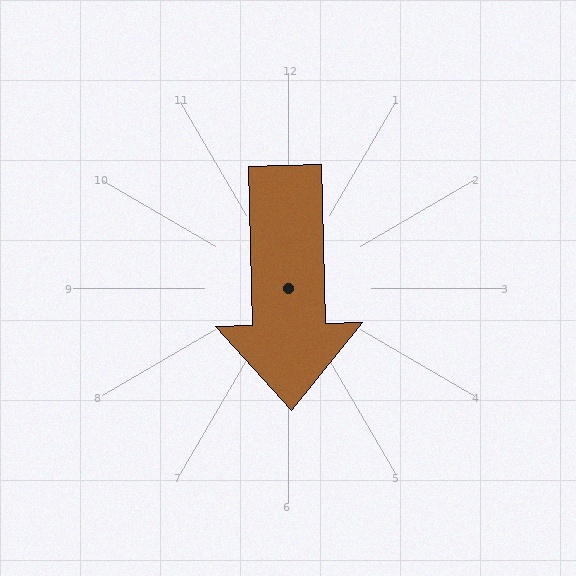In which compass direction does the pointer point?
South.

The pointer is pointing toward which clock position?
Roughly 6 o'clock.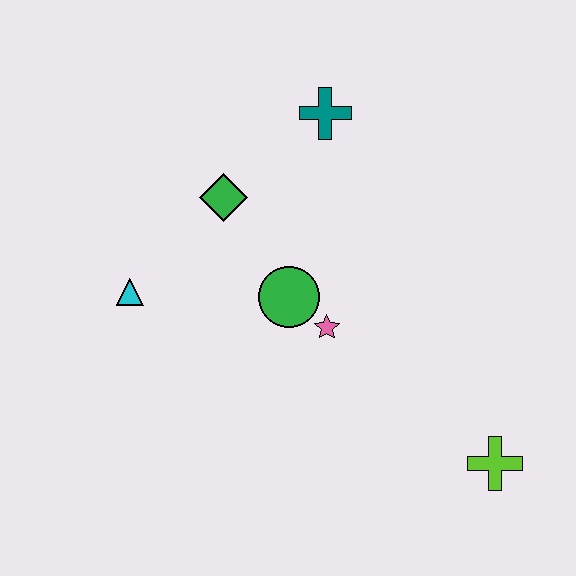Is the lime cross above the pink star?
No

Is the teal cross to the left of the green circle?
No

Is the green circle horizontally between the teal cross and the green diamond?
Yes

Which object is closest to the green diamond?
The green circle is closest to the green diamond.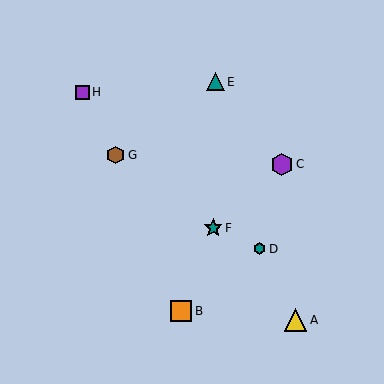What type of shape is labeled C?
Shape C is a purple hexagon.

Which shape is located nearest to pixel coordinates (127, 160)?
The brown hexagon (labeled G) at (116, 155) is nearest to that location.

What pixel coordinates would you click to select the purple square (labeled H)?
Click at (82, 92) to select the purple square H.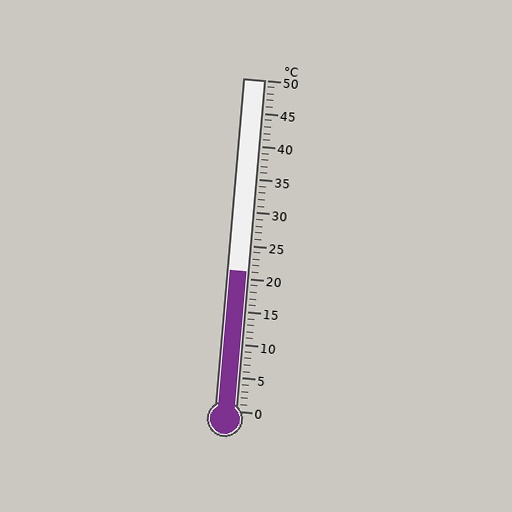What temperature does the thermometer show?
The thermometer shows approximately 21°C.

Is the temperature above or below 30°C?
The temperature is below 30°C.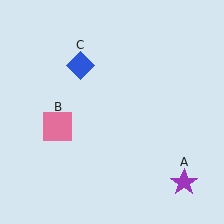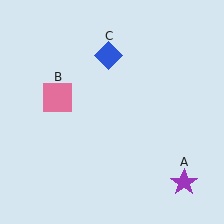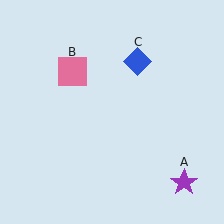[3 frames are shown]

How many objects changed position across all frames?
2 objects changed position: pink square (object B), blue diamond (object C).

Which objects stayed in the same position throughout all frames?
Purple star (object A) remained stationary.